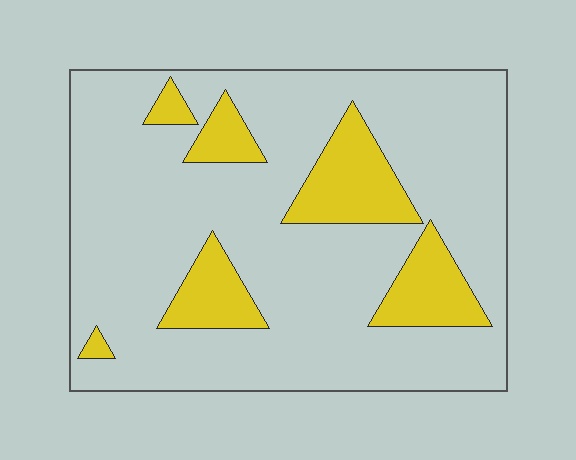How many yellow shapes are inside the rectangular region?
6.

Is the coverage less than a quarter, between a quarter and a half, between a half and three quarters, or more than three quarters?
Less than a quarter.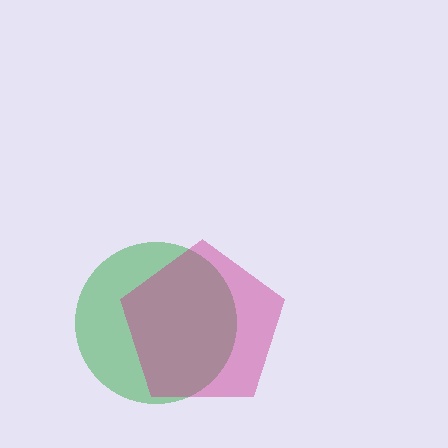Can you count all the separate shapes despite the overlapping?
Yes, there are 2 separate shapes.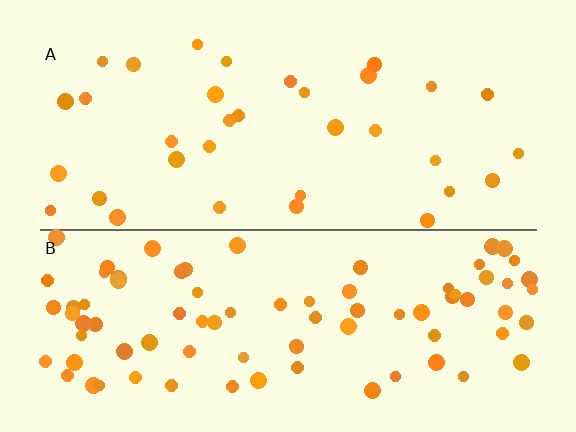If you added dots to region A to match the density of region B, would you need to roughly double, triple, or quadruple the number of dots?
Approximately double.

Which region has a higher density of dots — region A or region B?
B (the bottom).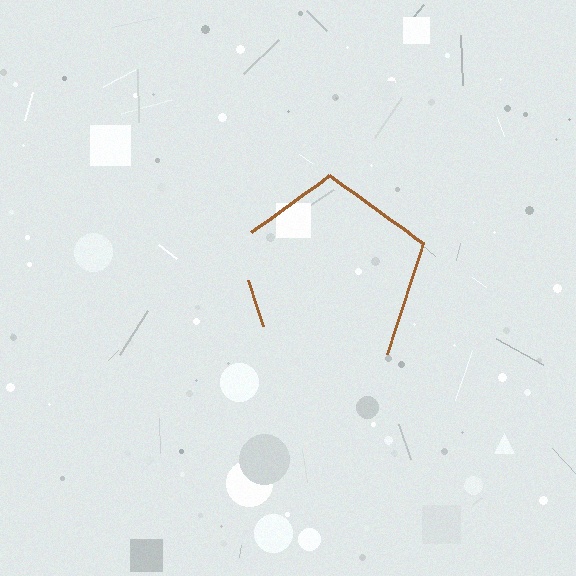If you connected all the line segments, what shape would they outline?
They would outline a pentagon.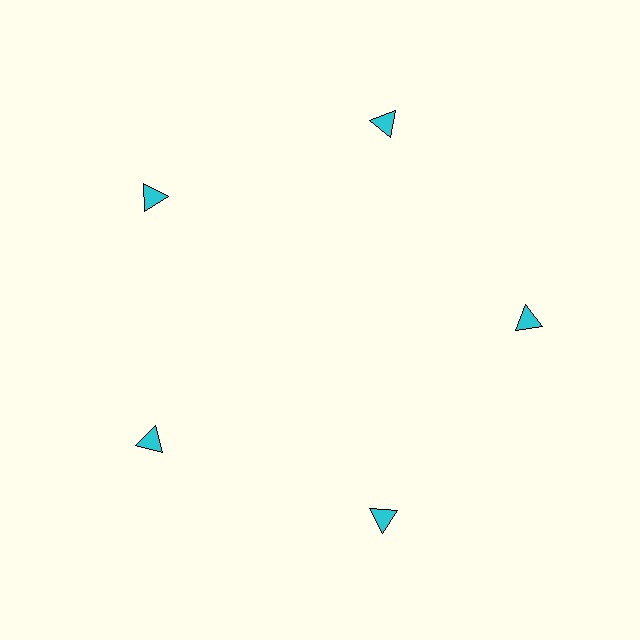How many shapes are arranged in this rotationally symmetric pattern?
There are 5 shapes, arranged in 5 groups of 1.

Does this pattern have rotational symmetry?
Yes, this pattern has 5-fold rotational symmetry. It looks the same after rotating 72 degrees around the center.